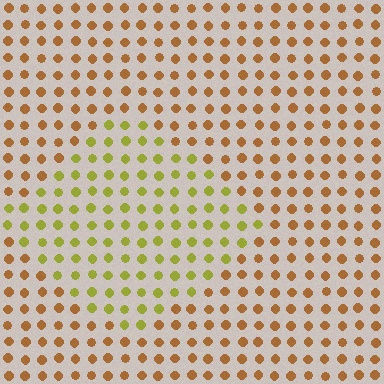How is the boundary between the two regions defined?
The boundary is defined purely by a slight shift in hue (about 40 degrees). Spacing, size, and orientation are identical on both sides.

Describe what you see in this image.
The image is filled with small brown elements in a uniform arrangement. A diamond-shaped region is visible where the elements are tinted to a slightly different hue, forming a subtle color boundary.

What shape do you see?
I see a diamond.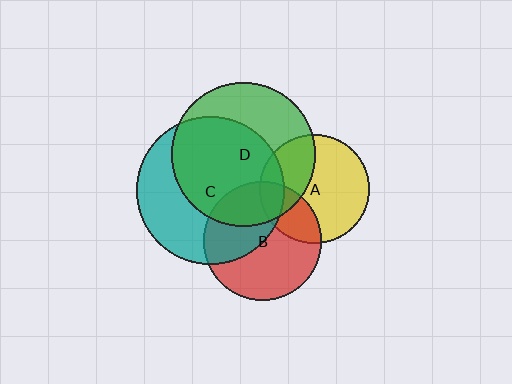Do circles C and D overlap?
Yes.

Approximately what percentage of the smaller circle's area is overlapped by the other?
Approximately 60%.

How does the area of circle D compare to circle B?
Approximately 1.5 times.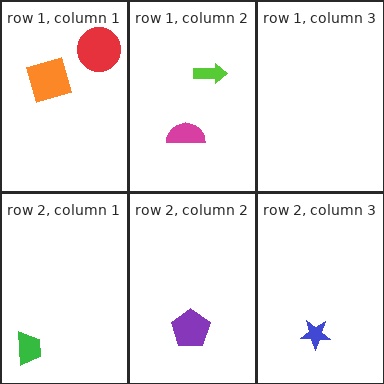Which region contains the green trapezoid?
The row 2, column 1 region.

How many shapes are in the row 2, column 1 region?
1.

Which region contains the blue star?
The row 2, column 3 region.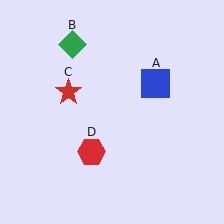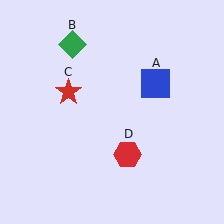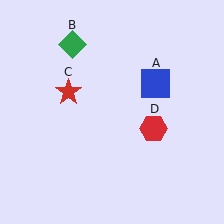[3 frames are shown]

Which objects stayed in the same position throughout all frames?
Blue square (object A) and green diamond (object B) and red star (object C) remained stationary.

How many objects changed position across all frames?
1 object changed position: red hexagon (object D).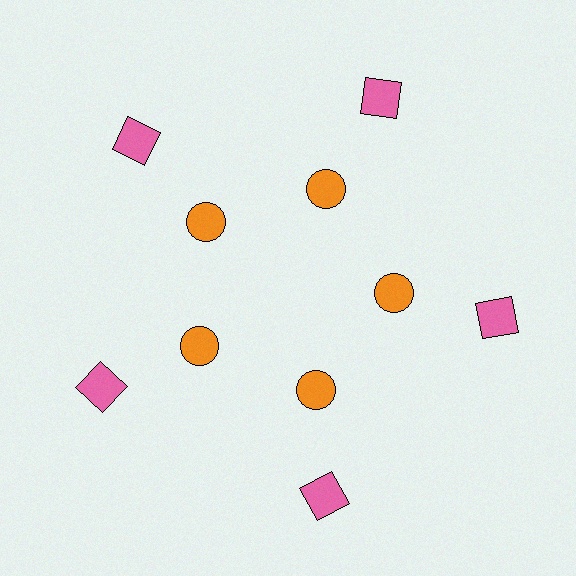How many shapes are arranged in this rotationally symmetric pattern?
There are 10 shapes, arranged in 5 groups of 2.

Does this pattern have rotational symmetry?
Yes, this pattern has 5-fold rotational symmetry. It looks the same after rotating 72 degrees around the center.